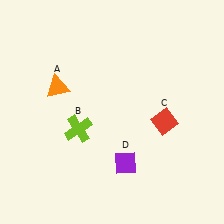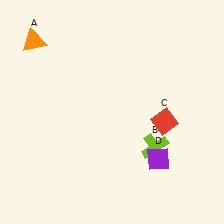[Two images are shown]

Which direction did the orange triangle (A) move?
The orange triangle (A) moved up.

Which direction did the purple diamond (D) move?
The purple diamond (D) moved right.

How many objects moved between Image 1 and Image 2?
3 objects moved between the two images.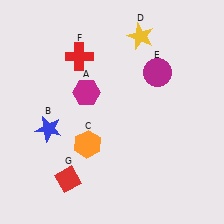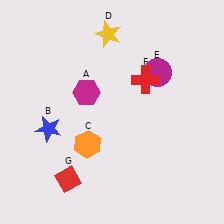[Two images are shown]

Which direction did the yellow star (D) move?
The yellow star (D) moved left.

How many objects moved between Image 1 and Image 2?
2 objects moved between the two images.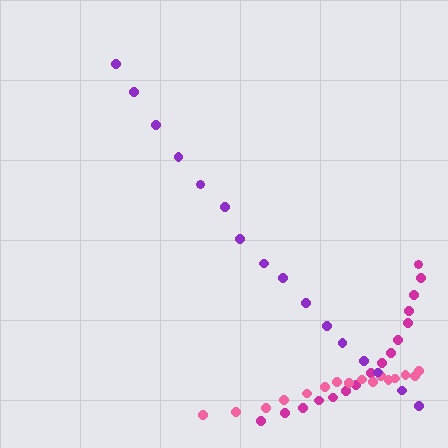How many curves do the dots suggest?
There are 3 distinct paths.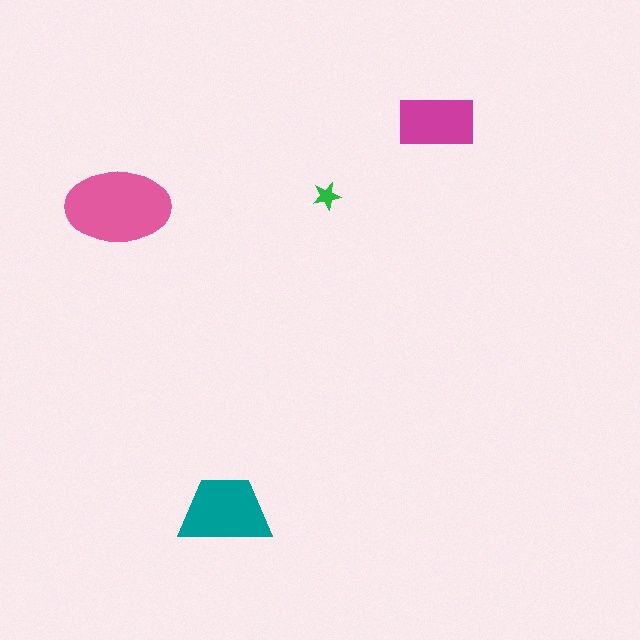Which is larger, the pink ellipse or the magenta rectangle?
The pink ellipse.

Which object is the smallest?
The green star.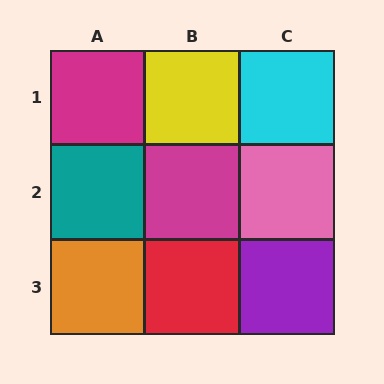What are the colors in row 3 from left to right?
Orange, red, purple.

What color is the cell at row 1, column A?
Magenta.